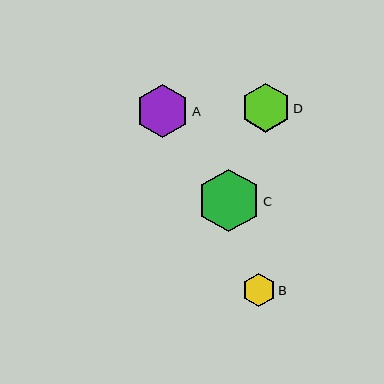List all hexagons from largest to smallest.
From largest to smallest: C, A, D, B.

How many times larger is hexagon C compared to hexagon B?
Hexagon C is approximately 1.9 times the size of hexagon B.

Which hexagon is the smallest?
Hexagon B is the smallest with a size of approximately 33 pixels.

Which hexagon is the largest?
Hexagon C is the largest with a size of approximately 63 pixels.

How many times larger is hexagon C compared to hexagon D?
Hexagon C is approximately 1.3 times the size of hexagon D.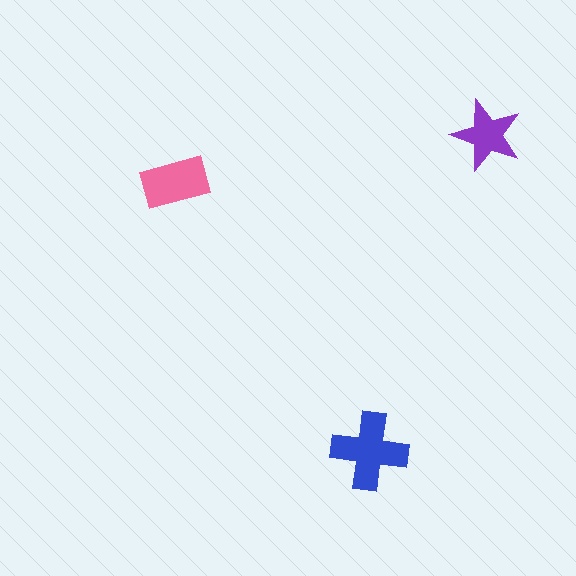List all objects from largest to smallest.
The blue cross, the pink rectangle, the purple star.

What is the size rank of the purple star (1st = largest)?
3rd.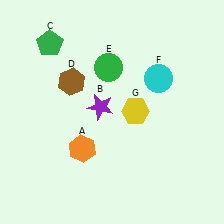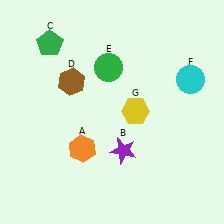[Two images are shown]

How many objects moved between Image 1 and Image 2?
2 objects moved between the two images.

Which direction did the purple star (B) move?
The purple star (B) moved down.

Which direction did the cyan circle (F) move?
The cyan circle (F) moved right.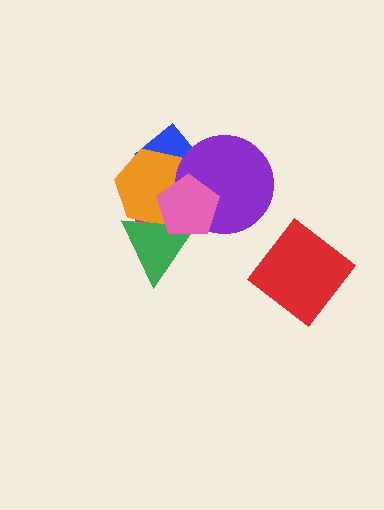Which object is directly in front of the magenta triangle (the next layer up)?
The blue rectangle is directly in front of the magenta triangle.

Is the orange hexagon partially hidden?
Yes, it is partially covered by another shape.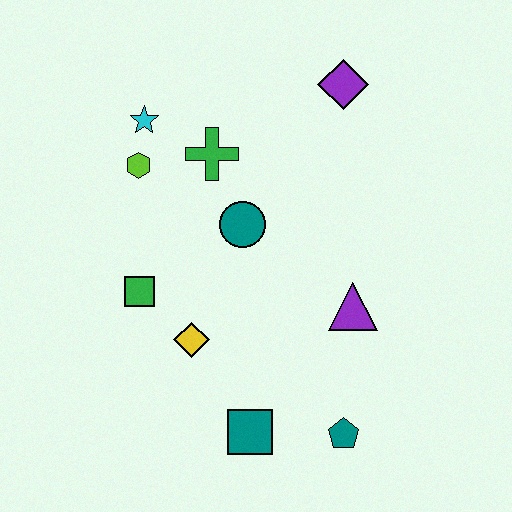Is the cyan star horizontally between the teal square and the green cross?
No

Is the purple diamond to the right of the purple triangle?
No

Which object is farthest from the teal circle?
The teal pentagon is farthest from the teal circle.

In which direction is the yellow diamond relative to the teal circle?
The yellow diamond is below the teal circle.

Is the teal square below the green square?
Yes